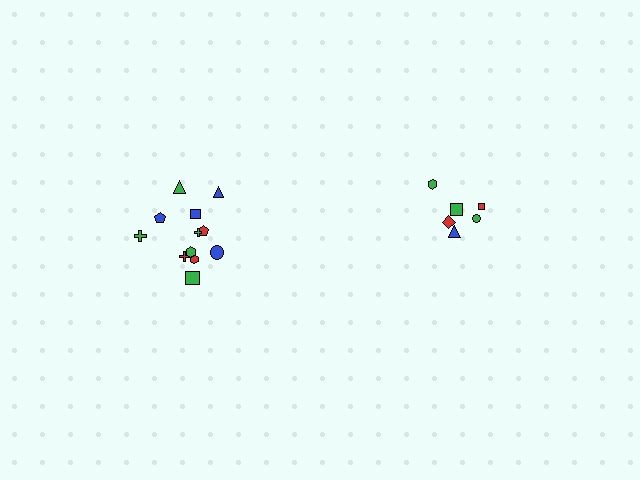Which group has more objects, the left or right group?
The left group.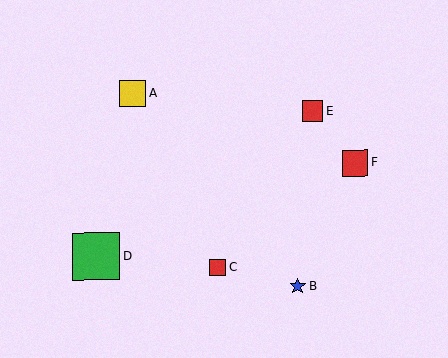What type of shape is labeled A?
Shape A is a yellow square.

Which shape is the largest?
The green square (labeled D) is the largest.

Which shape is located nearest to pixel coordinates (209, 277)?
The red square (labeled C) at (218, 267) is nearest to that location.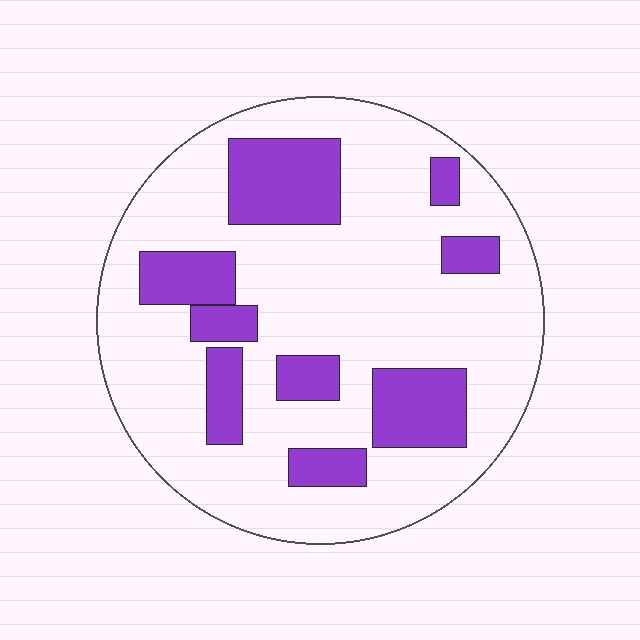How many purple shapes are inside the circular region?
9.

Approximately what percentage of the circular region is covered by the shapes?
Approximately 25%.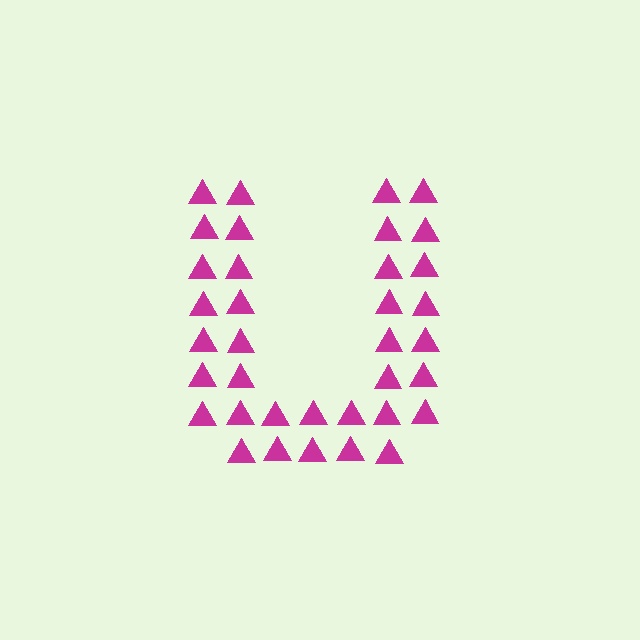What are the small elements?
The small elements are triangles.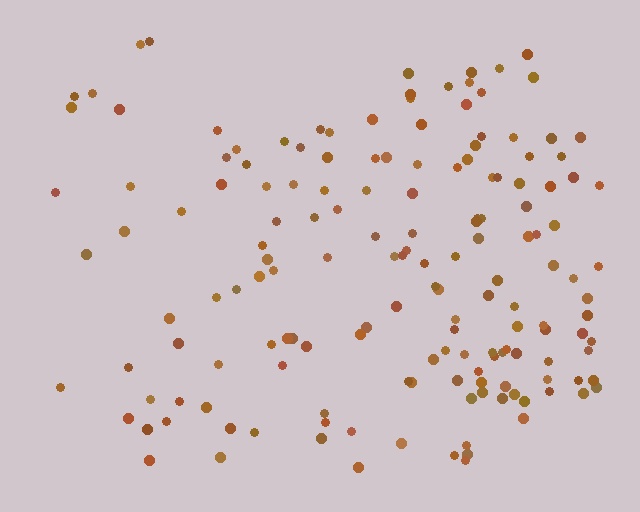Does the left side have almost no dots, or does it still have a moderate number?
Still a moderate number, just noticeably fewer than the right.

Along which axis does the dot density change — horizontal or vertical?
Horizontal.